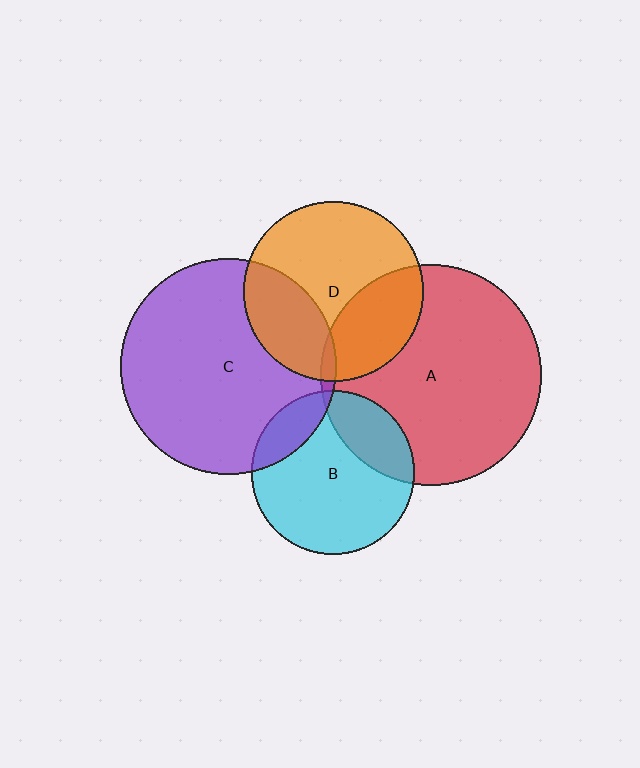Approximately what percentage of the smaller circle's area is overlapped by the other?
Approximately 30%.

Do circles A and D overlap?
Yes.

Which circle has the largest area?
Circle A (red).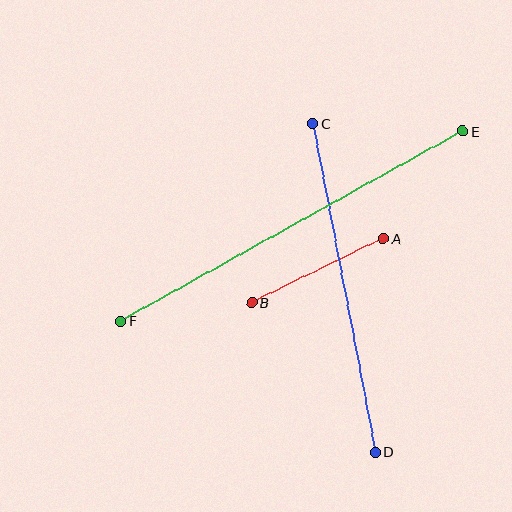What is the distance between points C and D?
The distance is approximately 335 pixels.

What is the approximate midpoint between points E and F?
The midpoint is at approximately (292, 226) pixels.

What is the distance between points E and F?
The distance is approximately 391 pixels.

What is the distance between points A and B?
The distance is approximately 146 pixels.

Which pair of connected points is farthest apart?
Points E and F are farthest apart.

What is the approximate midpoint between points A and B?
The midpoint is at approximately (318, 271) pixels.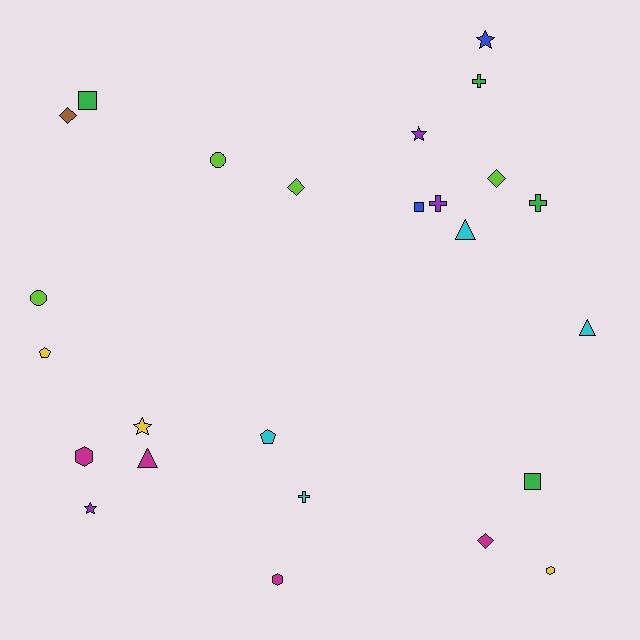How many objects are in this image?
There are 25 objects.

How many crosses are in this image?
There are 4 crosses.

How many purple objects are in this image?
There are 3 purple objects.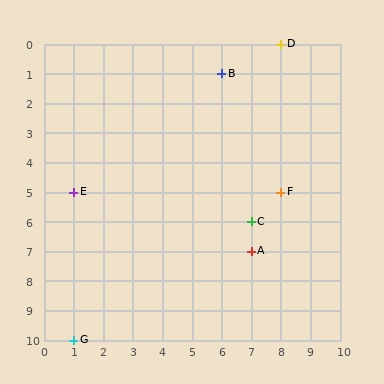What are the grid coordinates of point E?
Point E is at grid coordinates (1, 5).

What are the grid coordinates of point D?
Point D is at grid coordinates (8, 0).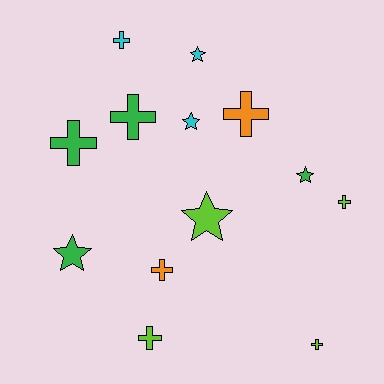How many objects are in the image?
There are 13 objects.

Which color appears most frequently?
Lime, with 4 objects.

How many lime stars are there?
There is 1 lime star.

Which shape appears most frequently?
Cross, with 8 objects.